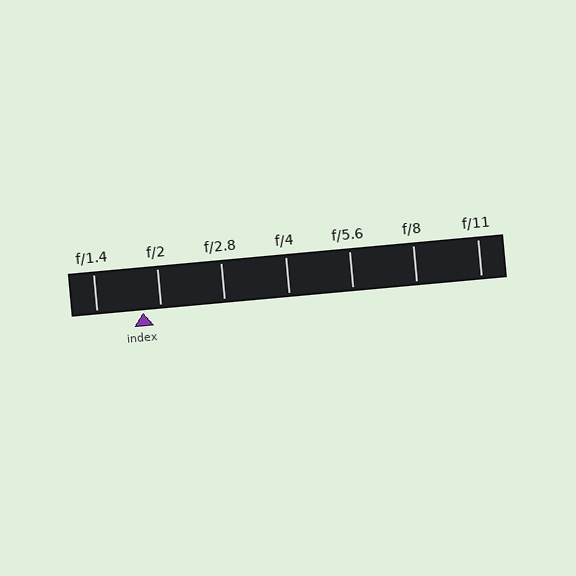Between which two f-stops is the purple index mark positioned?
The index mark is between f/1.4 and f/2.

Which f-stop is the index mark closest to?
The index mark is closest to f/2.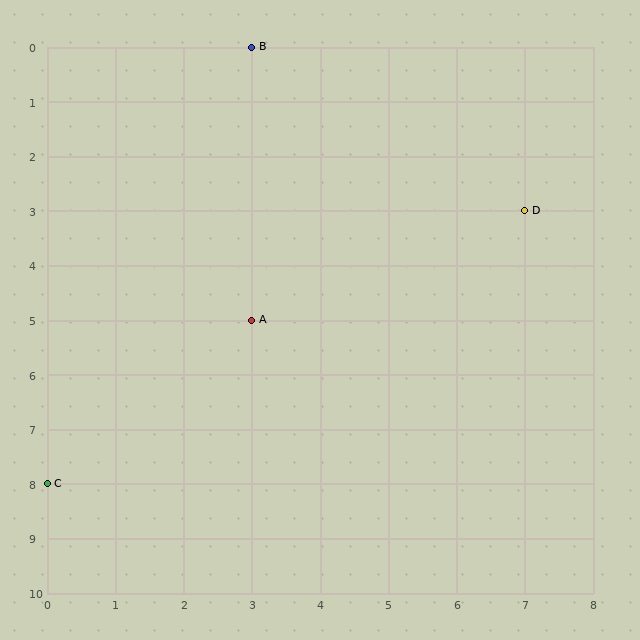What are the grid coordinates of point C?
Point C is at grid coordinates (0, 8).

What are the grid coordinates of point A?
Point A is at grid coordinates (3, 5).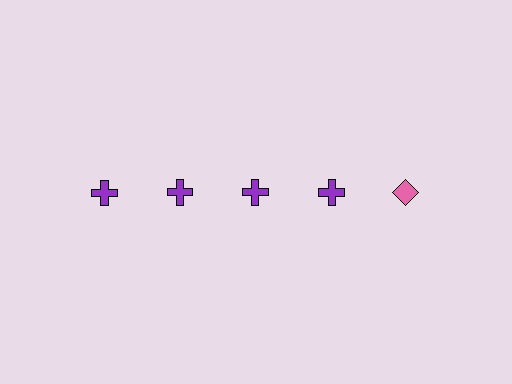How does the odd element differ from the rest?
It differs in both color (pink instead of purple) and shape (diamond instead of cross).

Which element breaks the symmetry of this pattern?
The pink diamond in the top row, rightmost column breaks the symmetry. All other shapes are purple crosses.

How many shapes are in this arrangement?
There are 5 shapes arranged in a grid pattern.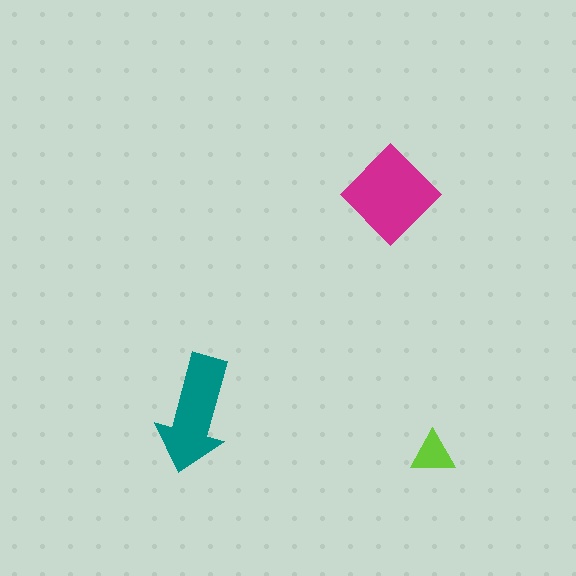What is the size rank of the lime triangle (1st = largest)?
3rd.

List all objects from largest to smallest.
The magenta diamond, the teal arrow, the lime triangle.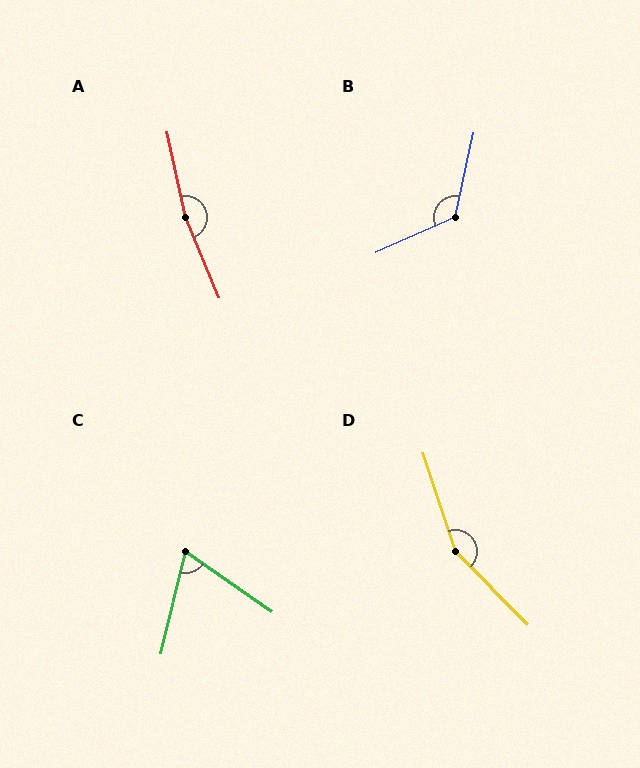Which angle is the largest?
A, at approximately 169 degrees.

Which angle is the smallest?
C, at approximately 68 degrees.